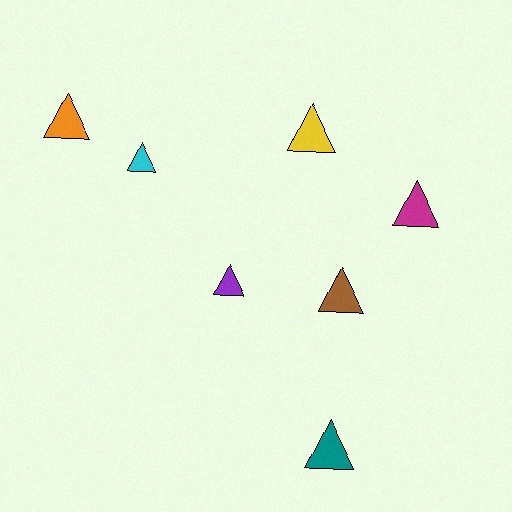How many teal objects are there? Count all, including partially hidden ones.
There is 1 teal object.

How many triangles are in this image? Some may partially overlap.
There are 7 triangles.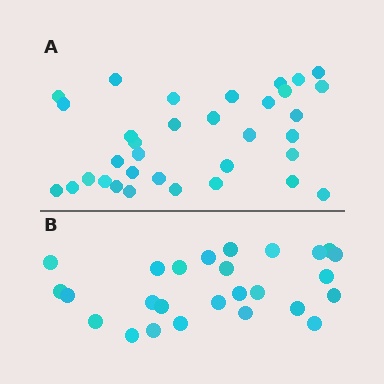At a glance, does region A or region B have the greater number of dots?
Region A (the top region) has more dots.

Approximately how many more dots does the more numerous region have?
Region A has roughly 8 or so more dots than region B.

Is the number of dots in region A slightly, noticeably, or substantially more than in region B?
Region A has noticeably more, but not dramatically so. The ratio is roughly 1.3 to 1.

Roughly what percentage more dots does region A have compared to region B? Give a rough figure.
About 30% more.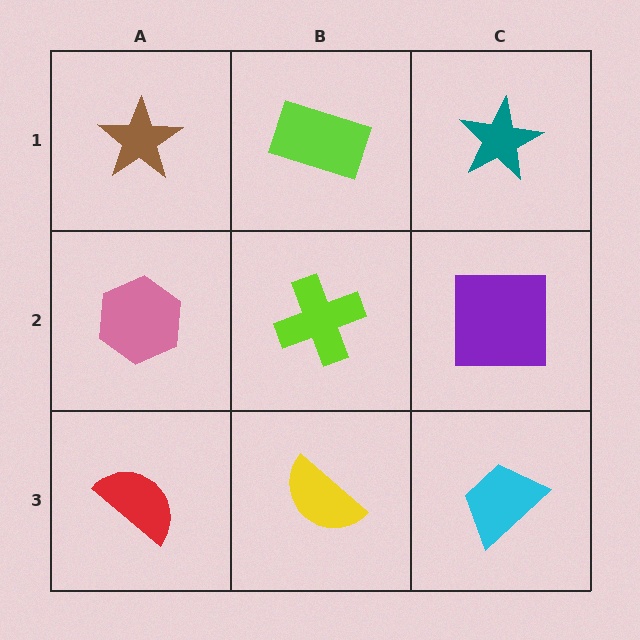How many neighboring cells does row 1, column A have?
2.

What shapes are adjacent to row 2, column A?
A brown star (row 1, column A), a red semicircle (row 3, column A), a lime cross (row 2, column B).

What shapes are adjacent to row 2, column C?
A teal star (row 1, column C), a cyan trapezoid (row 3, column C), a lime cross (row 2, column B).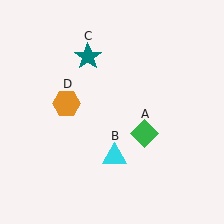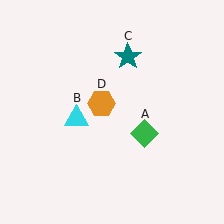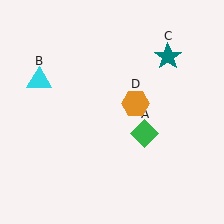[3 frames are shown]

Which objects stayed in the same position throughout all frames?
Green diamond (object A) remained stationary.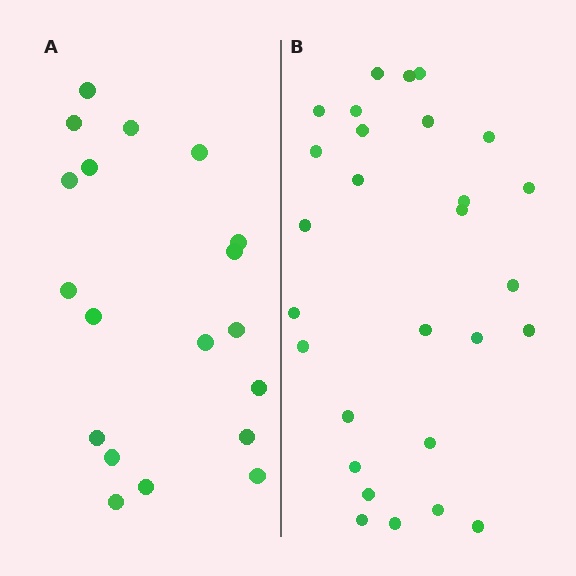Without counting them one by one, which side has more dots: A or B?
Region B (the right region) has more dots.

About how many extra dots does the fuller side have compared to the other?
Region B has roughly 8 or so more dots than region A.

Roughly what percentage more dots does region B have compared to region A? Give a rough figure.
About 45% more.